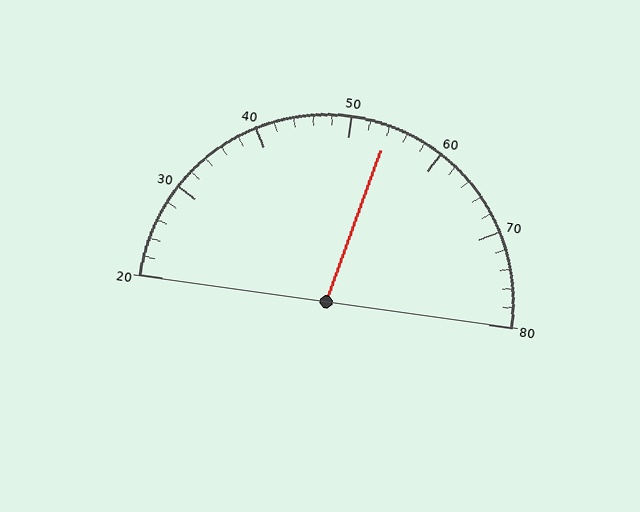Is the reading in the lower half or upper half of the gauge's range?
The reading is in the upper half of the range (20 to 80).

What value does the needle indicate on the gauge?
The needle indicates approximately 54.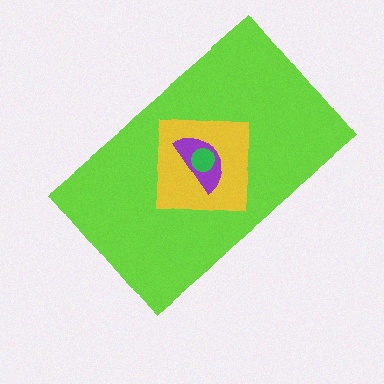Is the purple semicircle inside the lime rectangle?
Yes.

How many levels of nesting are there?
4.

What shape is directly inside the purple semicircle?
The green circle.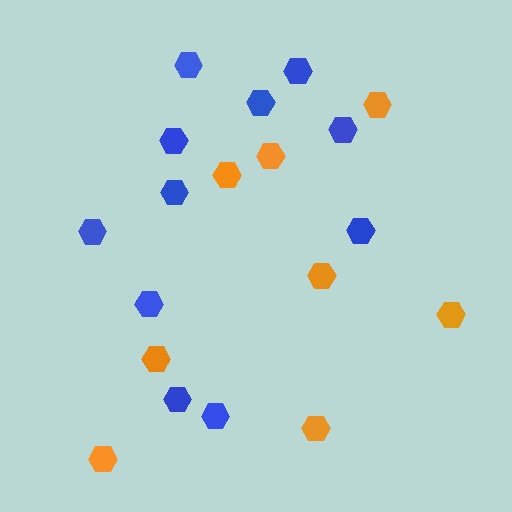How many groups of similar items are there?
There are 2 groups: one group of blue hexagons (11) and one group of orange hexagons (8).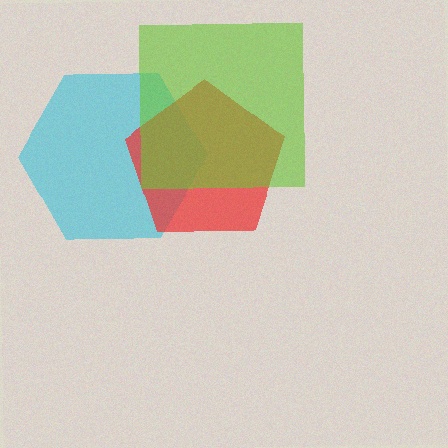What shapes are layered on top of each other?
The layered shapes are: a cyan hexagon, a red pentagon, a lime square.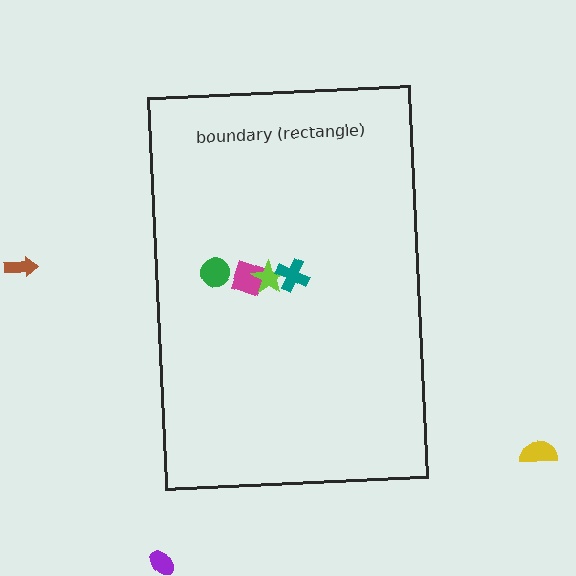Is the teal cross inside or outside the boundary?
Inside.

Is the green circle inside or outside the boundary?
Inside.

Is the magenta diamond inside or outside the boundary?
Inside.